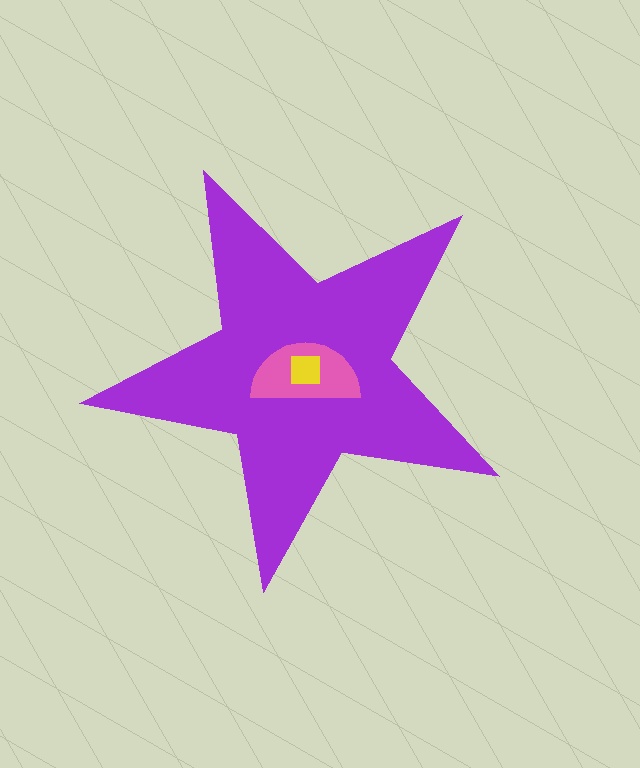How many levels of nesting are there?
3.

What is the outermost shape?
The purple star.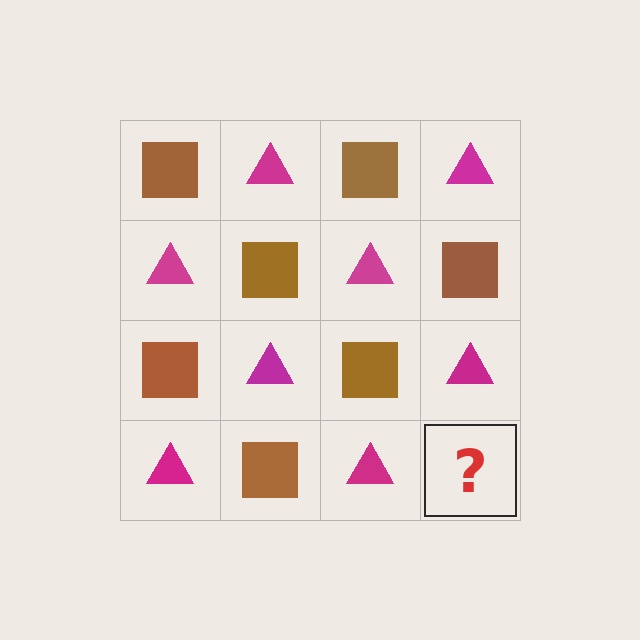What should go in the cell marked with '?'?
The missing cell should contain a brown square.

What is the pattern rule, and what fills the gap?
The rule is that it alternates brown square and magenta triangle in a checkerboard pattern. The gap should be filled with a brown square.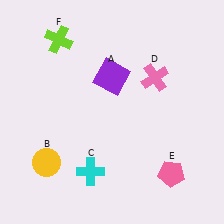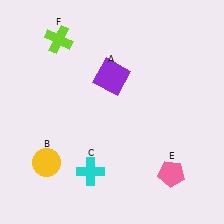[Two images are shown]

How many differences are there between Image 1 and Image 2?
There is 1 difference between the two images.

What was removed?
The pink cross (D) was removed in Image 2.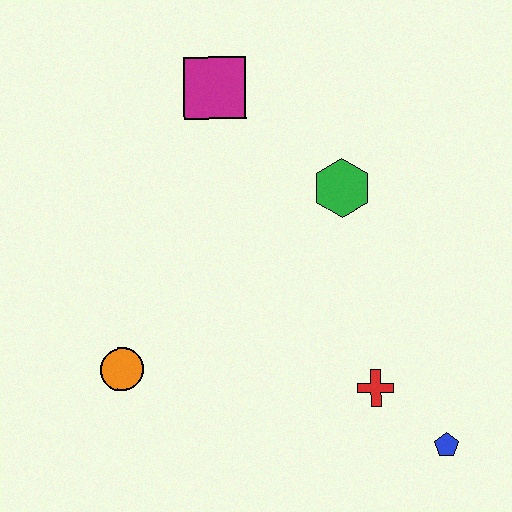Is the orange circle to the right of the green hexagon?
No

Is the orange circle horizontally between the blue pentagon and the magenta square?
No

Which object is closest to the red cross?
The blue pentagon is closest to the red cross.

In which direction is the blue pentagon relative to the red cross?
The blue pentagon is to the right of the red cross.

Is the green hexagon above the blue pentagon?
Yes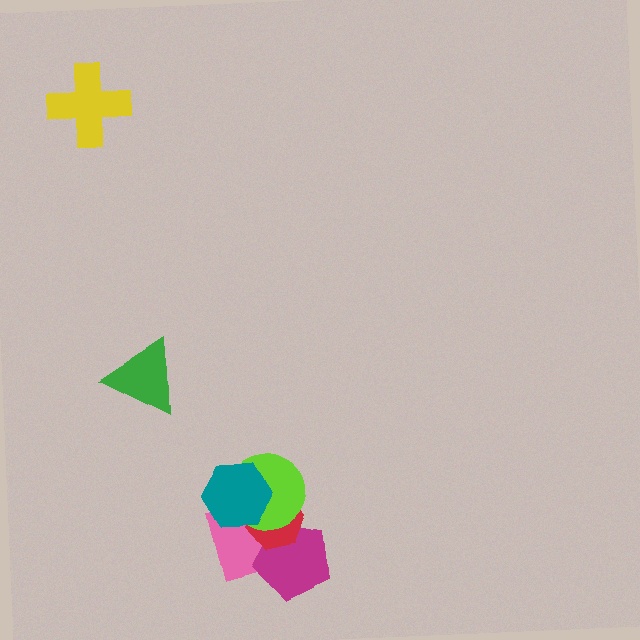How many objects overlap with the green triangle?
0 objects overlap with the green triangle.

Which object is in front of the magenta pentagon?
The red hexagon is in front of the magenta pentagon.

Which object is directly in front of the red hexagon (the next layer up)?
The lime circle is directly in front of the red hexagon.